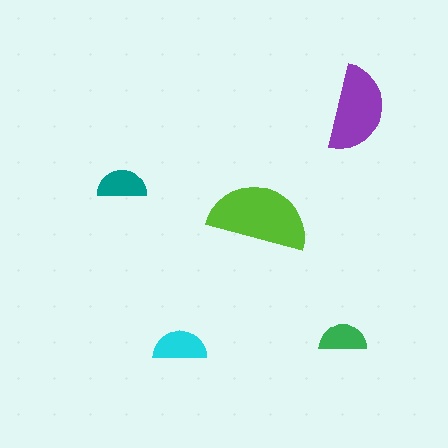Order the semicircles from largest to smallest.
the lime one, the purple one, the cyan one, the teal one, the green one.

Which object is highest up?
The purple semicircle is topmost.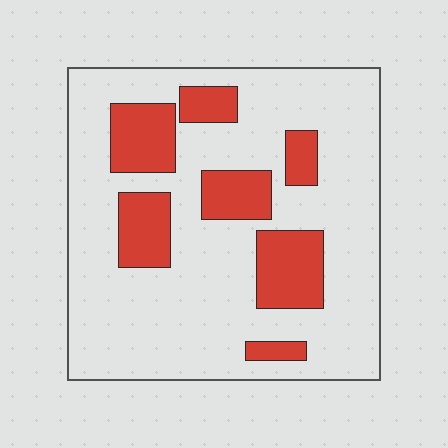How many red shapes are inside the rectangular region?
7.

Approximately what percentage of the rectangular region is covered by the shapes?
Approximately 25%.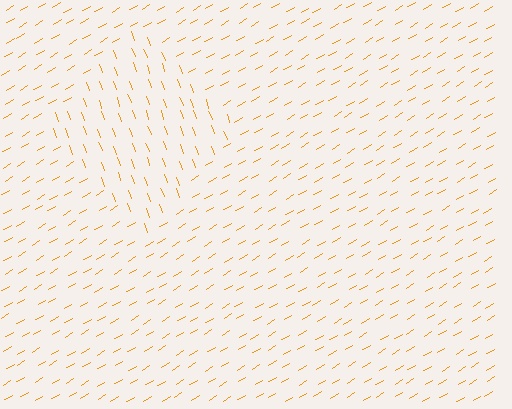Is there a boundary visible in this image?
Yes, there is a texture boundary formed by a change in line orientation.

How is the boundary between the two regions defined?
The boundary is defined purely by a change in line orientation (approximately 79 degrees difference). All lines are the same color and thickness.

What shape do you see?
I see a diamond.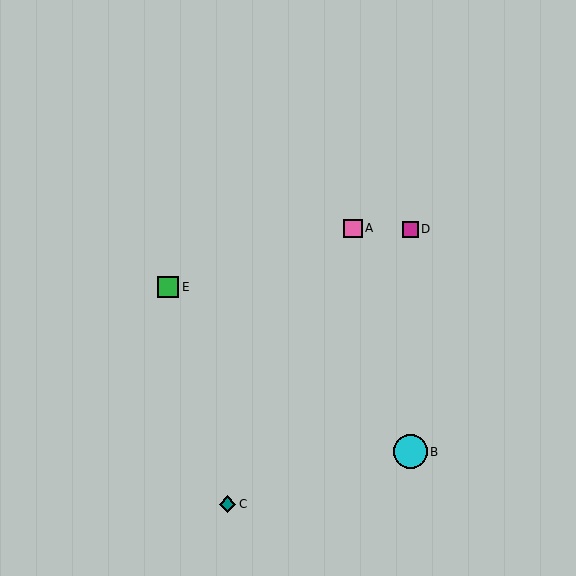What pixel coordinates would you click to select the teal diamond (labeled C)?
Click at (228, 504) to select the teal diamond C.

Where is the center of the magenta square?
The center of the magenta square is at (410, 229).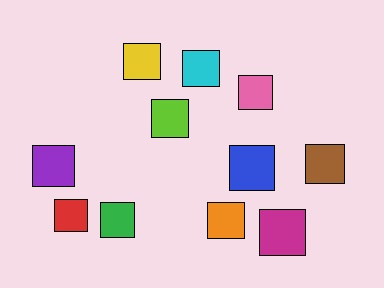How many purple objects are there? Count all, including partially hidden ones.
There is 1 purple object.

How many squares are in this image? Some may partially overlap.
There are 11 squares.